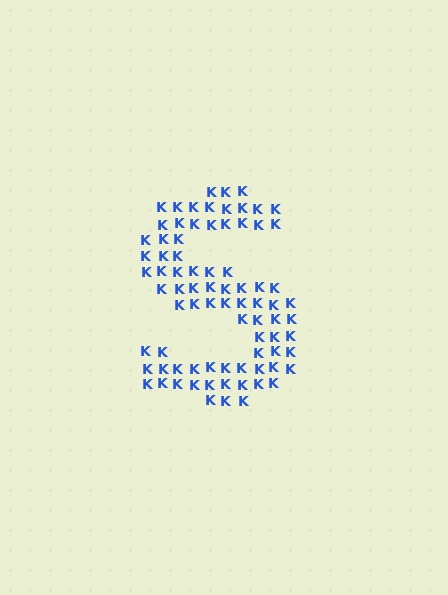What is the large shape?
The large shape is the letter S.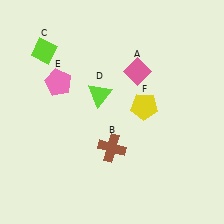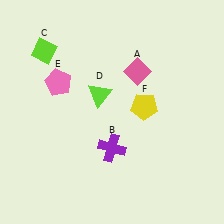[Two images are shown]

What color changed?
The cross (B) changed from brown in Image 1 to purple in Image 2.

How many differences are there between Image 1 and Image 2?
There is 1 difference between the two images.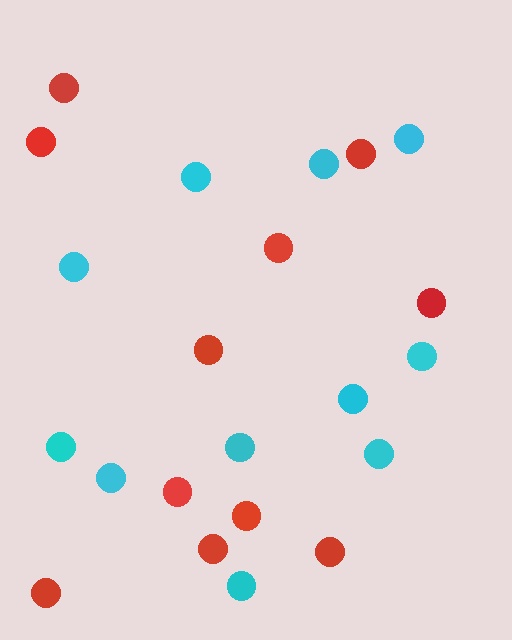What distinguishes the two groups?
There are 2 groups: one group of red circles (11) and one group of cyan circles (11).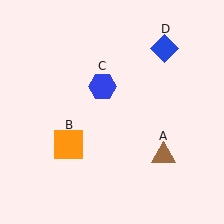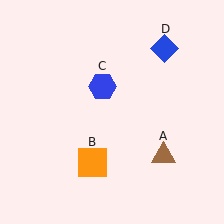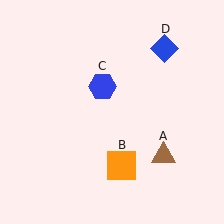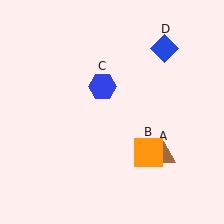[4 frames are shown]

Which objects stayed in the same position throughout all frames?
Brown triangle (object A) and blue hexagon (object C) and blue diamond (object D) remained stationary.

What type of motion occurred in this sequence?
The orange square (object B) rotated counterclockwise around the center of the scene.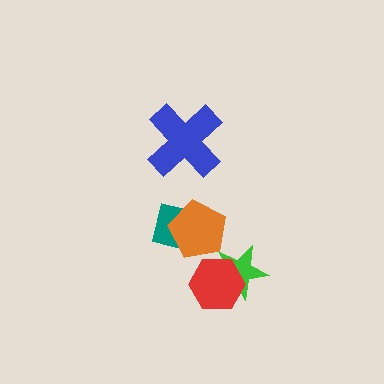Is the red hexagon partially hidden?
No, no other shape covers it.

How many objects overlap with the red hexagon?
1 object overlaps with the red hexagon.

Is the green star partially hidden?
Yes, it is partially covered by another shape.